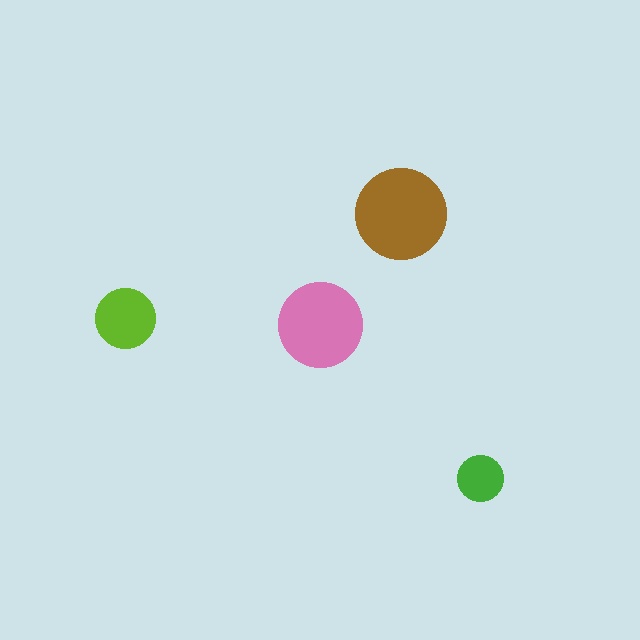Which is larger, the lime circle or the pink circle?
The pink one.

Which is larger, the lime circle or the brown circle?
The brown one.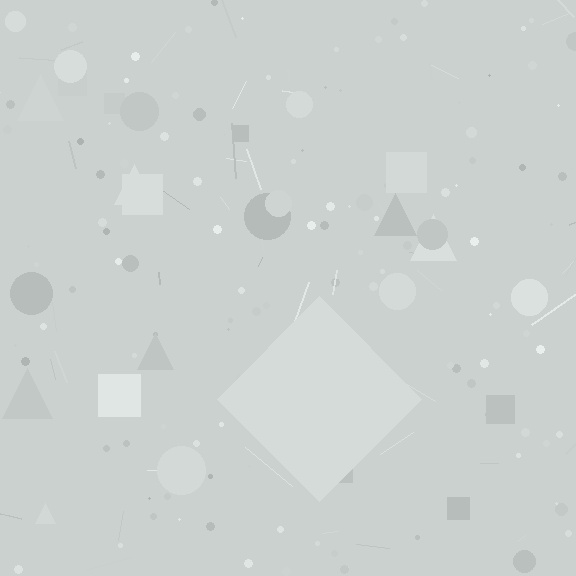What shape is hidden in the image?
A diamond is hidden in the image.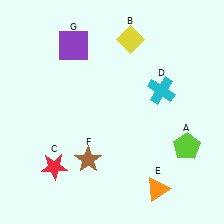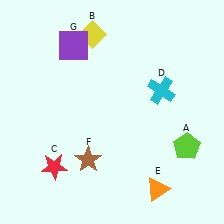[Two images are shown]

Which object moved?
The yellow diamond (B) moved left.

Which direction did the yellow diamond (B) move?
The yellow diamond (B) moved left.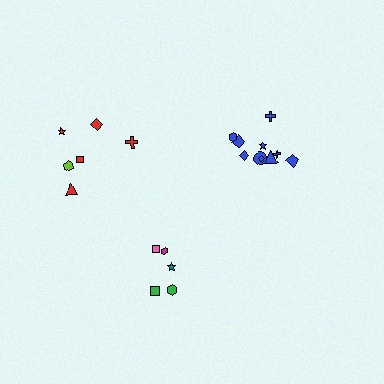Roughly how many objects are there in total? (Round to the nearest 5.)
Roughly 20 objects in total.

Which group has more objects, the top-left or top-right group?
The top-right group.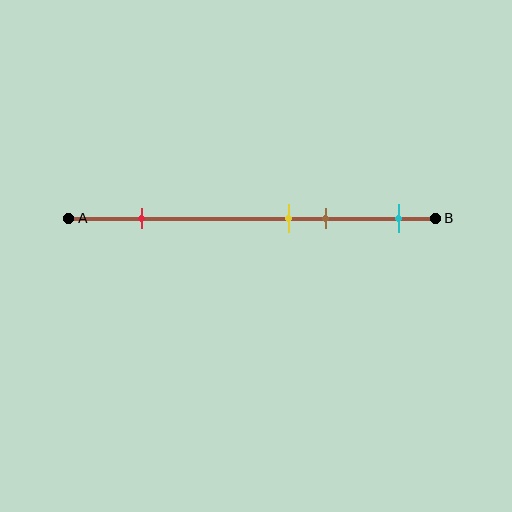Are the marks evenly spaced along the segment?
No, the marks are not evenly spaced.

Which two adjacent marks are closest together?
The yellow and brown marks are the closest adjacent pair.